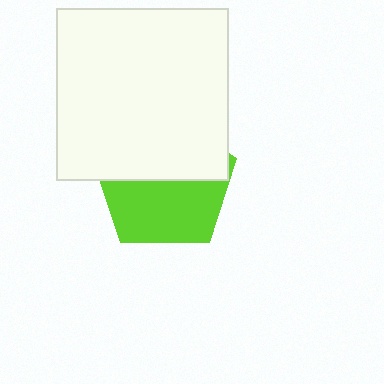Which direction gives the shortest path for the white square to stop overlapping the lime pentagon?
Moving up gives the shortest separation.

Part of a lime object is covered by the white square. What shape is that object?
It is a pentagon.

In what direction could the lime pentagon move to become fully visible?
The lime pentagon could move down. That would shift it out from behind the white square entirely.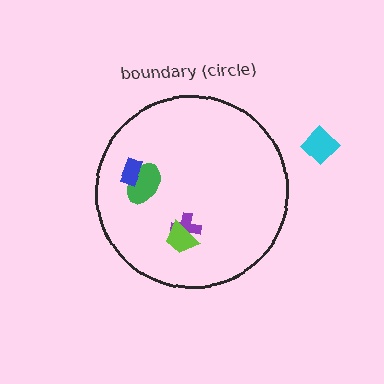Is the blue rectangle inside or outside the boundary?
Inside.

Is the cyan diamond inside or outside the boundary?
Outside.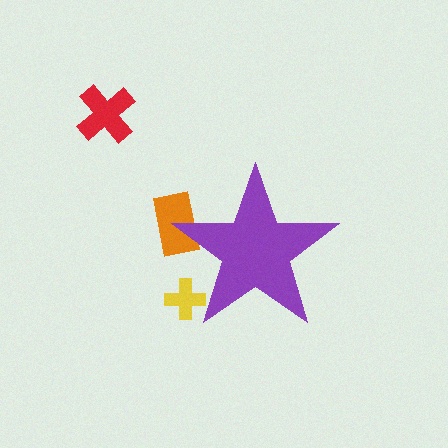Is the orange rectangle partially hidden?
Yes, the orange rectangle is partially hidden behind the purple star.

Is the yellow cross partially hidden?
Yes, the yellow cross is partially hidden behind the purple star.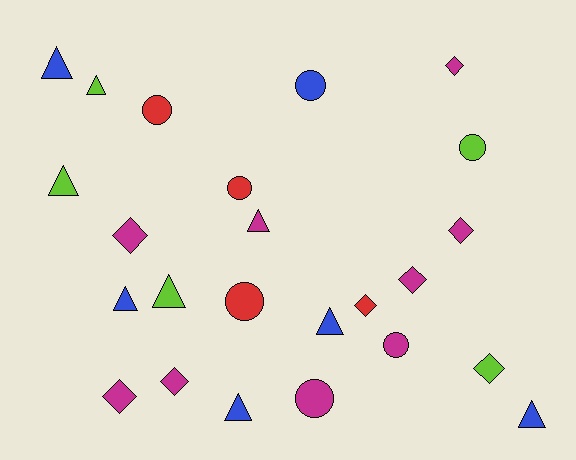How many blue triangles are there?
There are 5 blue triangles.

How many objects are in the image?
There are 24 objects.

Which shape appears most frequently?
Triangle, with 9 objects.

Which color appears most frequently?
Magenta, with 9 objects.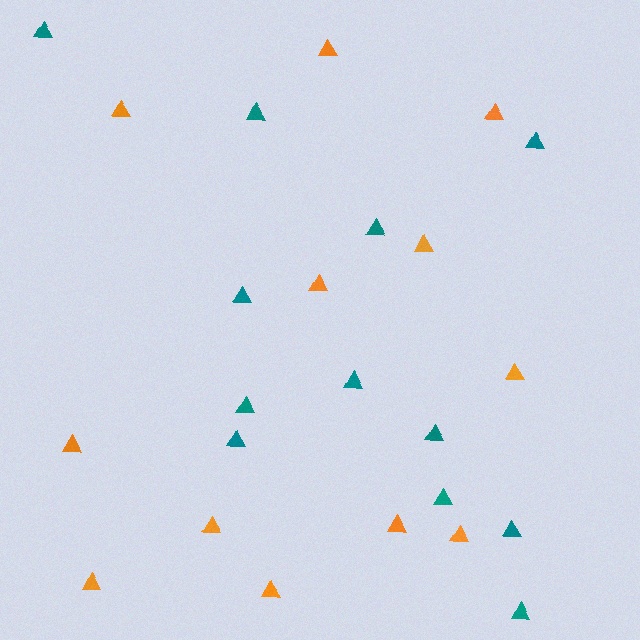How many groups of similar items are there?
There are 2 groups: one group of teal triangles (12) and one group of orange triangles (12).